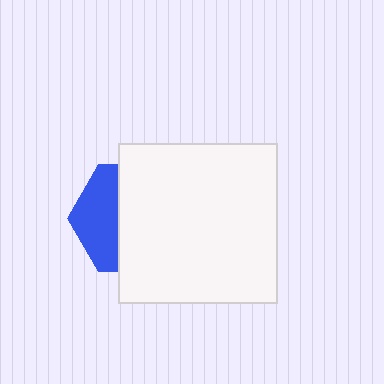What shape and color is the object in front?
The object in front is a white square.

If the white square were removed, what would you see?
You would see the complete blue hexagon.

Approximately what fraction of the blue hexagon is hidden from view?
Roughly 63% of the blue hexagon is hidden behind the white square.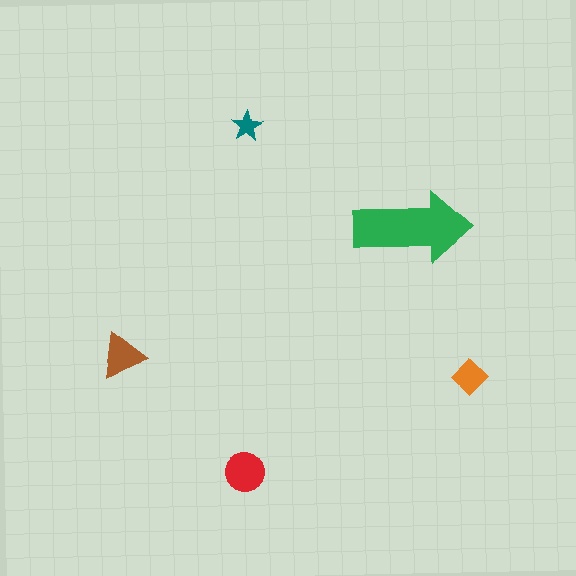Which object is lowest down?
The red circle is bottommost.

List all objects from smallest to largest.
The teal star, the orange diamond, the brown triangle, the red circle, the green arrow.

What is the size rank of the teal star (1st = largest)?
5th.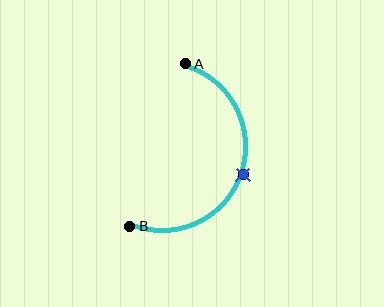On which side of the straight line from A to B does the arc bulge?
The arc bulges to the right of the straight line connecting A and B.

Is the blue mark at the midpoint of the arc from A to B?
Yes. The blue mark lies on the arc at equal arc-length from both A and B — it is the arc midpoint.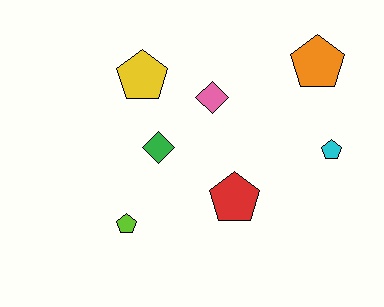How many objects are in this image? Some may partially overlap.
There are 7 objects.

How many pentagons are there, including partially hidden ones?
There are 5 pentagons.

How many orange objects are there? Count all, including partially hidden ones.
There is 1 orange object.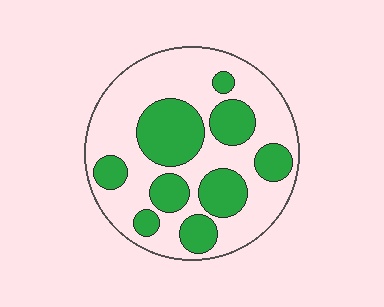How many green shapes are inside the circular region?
9.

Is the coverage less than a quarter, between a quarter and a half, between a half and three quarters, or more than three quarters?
Between a quarter and a half.